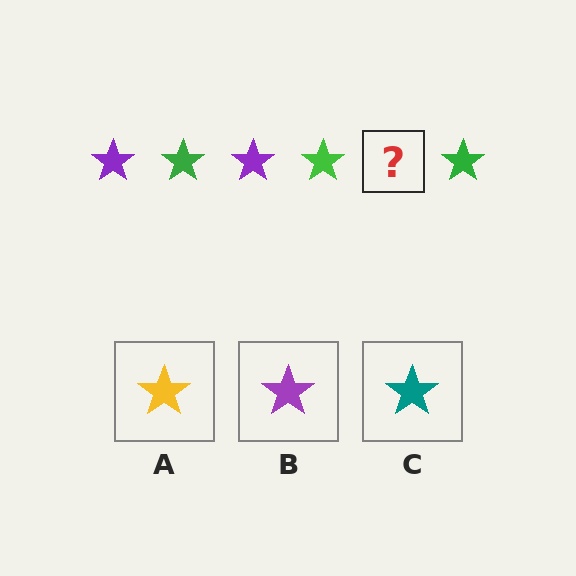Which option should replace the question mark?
Option B.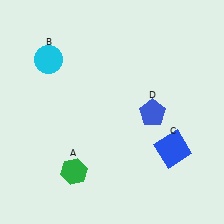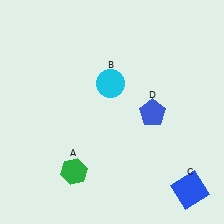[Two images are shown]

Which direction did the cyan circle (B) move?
The cyan circle (B) moved right.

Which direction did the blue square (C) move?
The blue square (C) moved down.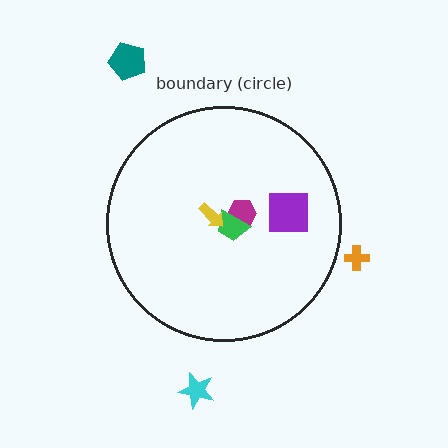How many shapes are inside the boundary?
4 inside, 3 outside.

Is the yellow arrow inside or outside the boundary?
Inside.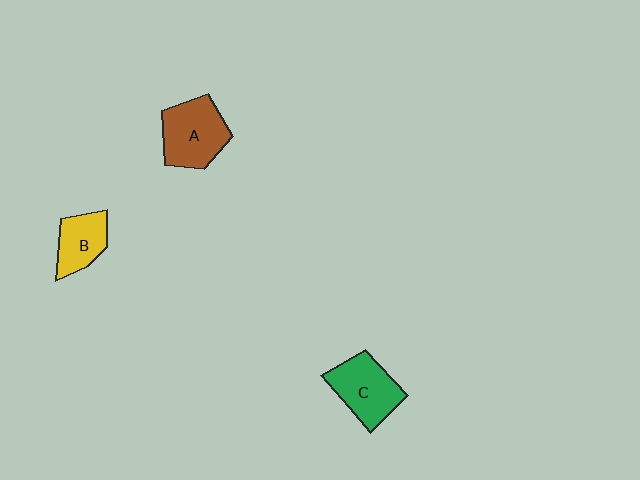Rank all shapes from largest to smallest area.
From largest to smallest: A (brown), C (green), B (yellow).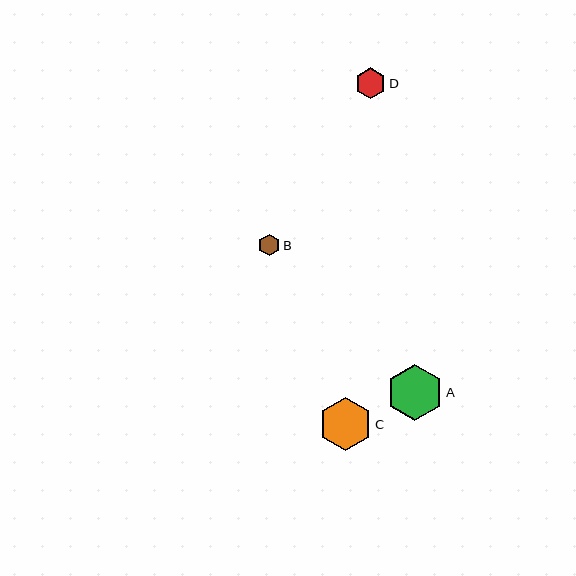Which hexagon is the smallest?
Hexagon B is the smallest with a size of approximately 22 pixels.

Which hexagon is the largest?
Hexagon A is the largest with a size of approximately 57 pixels.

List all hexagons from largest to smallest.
From largest to smallest: A, C, D, B.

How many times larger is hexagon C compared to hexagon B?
Hexagon C is approximately 2.4 times the size of hexagon B.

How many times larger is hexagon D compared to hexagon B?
Hexagon D is approximately 1.4 times the size of hexagon B.